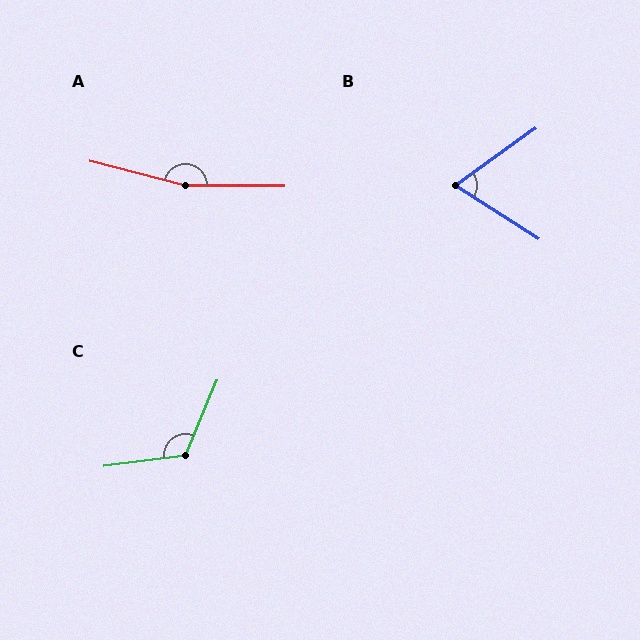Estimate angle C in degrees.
Approximately 121 degrees.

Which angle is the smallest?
B, at approximately 68 degrees.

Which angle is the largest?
A, at approximately 166 degrees.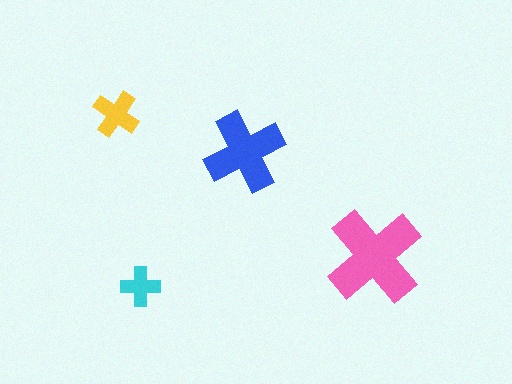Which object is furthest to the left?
The yellow cross is leftmost.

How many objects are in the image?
There are 4 objects in the image.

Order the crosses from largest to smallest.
the pink one, the blue one, the yellow one, the cyan one.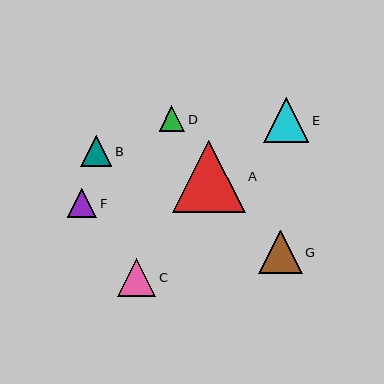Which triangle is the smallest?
Triangle D is the smallest with a size of approximately 26 pixels.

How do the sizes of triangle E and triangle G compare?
Triangle E and triangle G are approximately the same size.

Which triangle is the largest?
Triangle A is the largest with a size of approximately 72 pixels.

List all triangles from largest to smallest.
From largest to smallest: A, E, G, C, B, F, D.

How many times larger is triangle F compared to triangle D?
Triangle F is approximately 1.1 times the size of triangle D.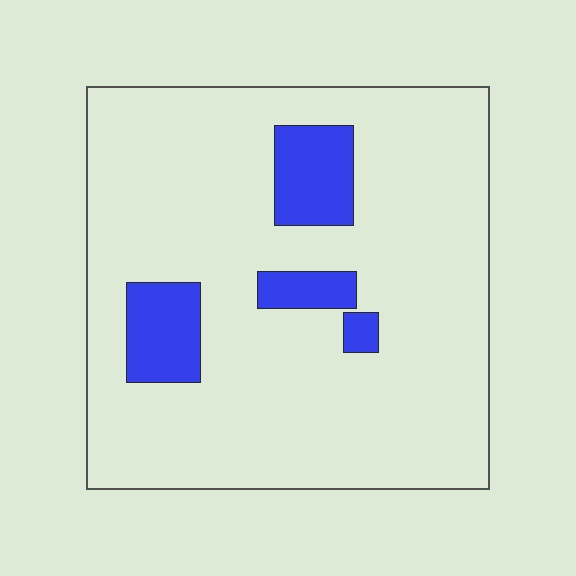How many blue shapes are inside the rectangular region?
4.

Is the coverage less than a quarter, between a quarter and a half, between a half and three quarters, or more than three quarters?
Less than a quarter.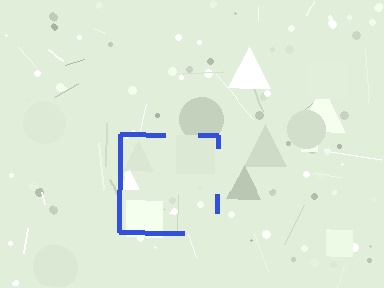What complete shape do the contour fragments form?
The contour fragments form a square.